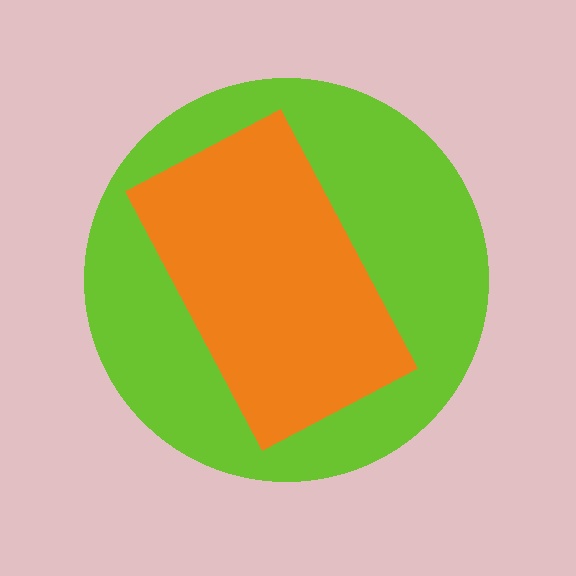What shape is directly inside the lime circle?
The orange rectangle.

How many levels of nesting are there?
2.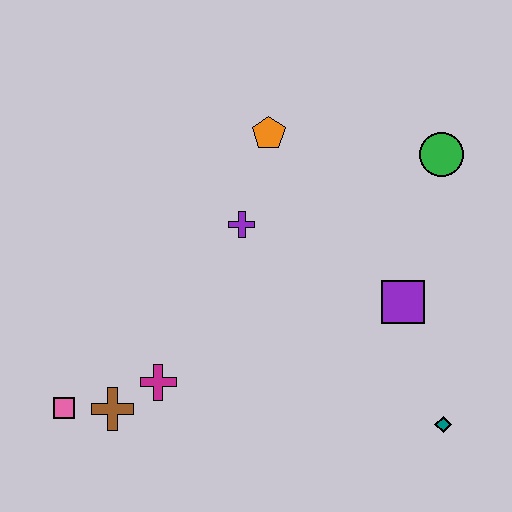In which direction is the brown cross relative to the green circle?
The brown cross is to the left of the green circle.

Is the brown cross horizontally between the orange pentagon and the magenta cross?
No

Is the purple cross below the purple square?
No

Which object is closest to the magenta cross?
The brown cross is closest to the magenta cross.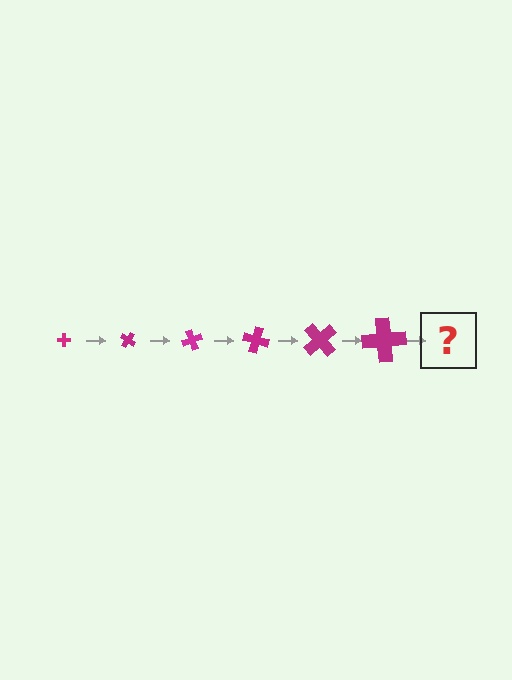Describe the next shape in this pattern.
It should be a cross, larger than the previous one and rotated 210 degrees from the start.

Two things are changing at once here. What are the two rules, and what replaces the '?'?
The two rules are that the cross grows larger each step and it rotates 35 degrees each step. The '?' should be a cross, larger than the previous one and rotated 210 degrees from the start.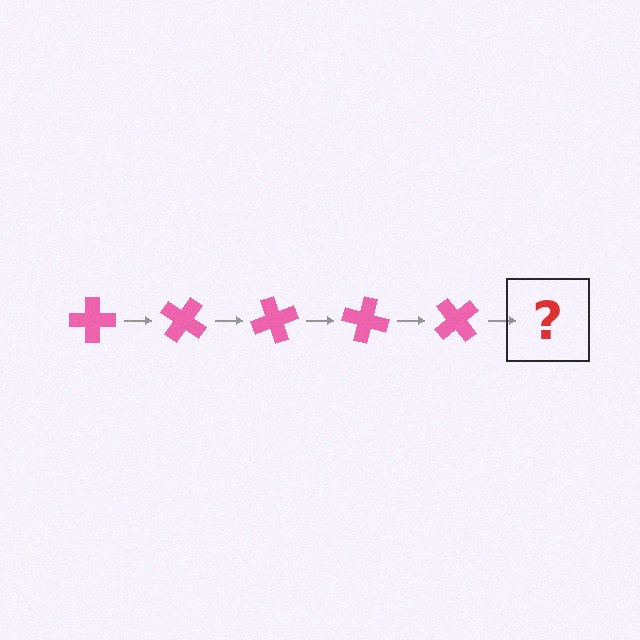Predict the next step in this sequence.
The next step is a pink cross rotated 175 degrees.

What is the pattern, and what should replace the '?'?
The pattern is that the cross rotates 35 degrees each step. The '?' should be a pink cross rotated 175 degrees.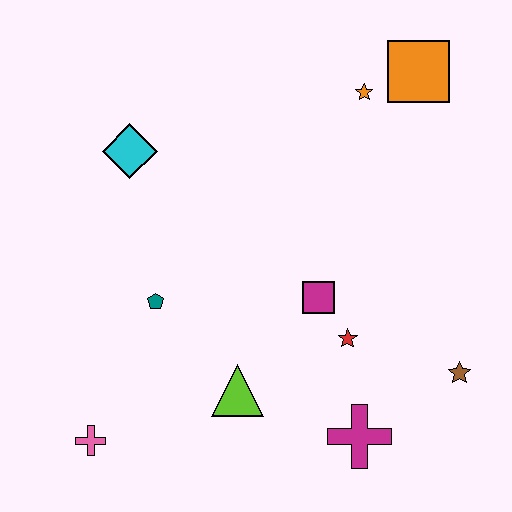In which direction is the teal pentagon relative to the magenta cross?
The teal pentagon is to the left of the magenta cross.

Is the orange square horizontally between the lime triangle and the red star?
No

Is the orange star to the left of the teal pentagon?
No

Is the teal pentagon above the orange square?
No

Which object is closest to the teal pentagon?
The lime triangle is closest to the teal pentagon.